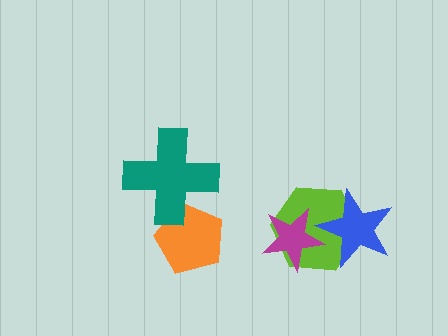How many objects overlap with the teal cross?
1 object overlaps with the teal cross.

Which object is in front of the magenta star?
The blue star is in front of the magenta star.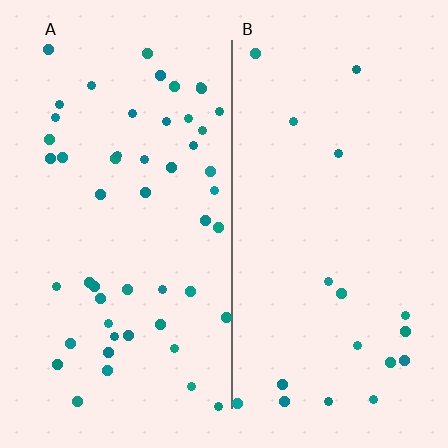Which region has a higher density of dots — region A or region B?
A (the left).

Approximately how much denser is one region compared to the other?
Approximately 2.8× — region A over region B.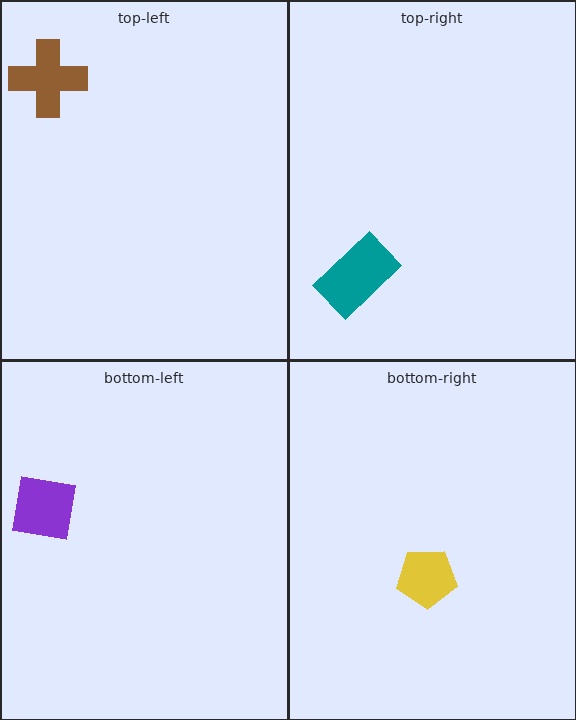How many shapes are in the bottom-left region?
1.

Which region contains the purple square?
The bottom-left region.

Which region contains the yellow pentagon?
The bottom-right region.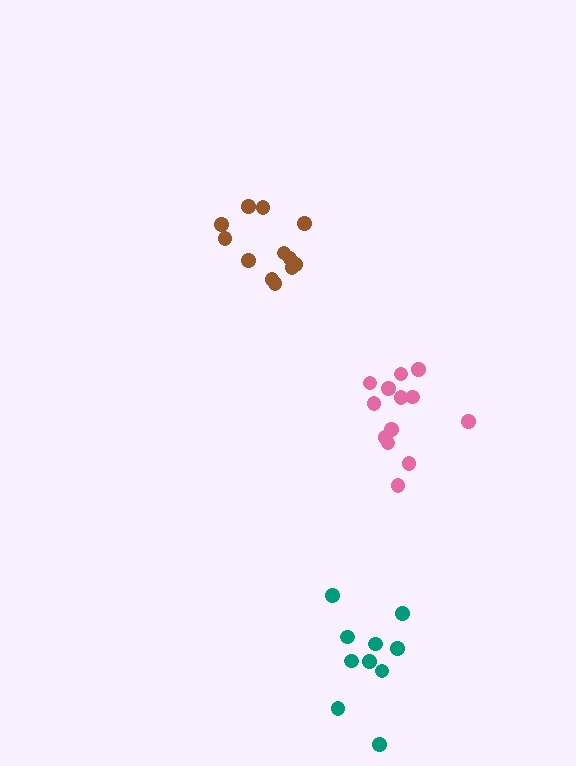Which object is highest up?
The brown cluster is topmost.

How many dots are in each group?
Group 1: 12 dots, Group 2: 13 dots, Group 3: 10 dots (35 total).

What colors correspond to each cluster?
The clusters are colored: brown, pink, teal.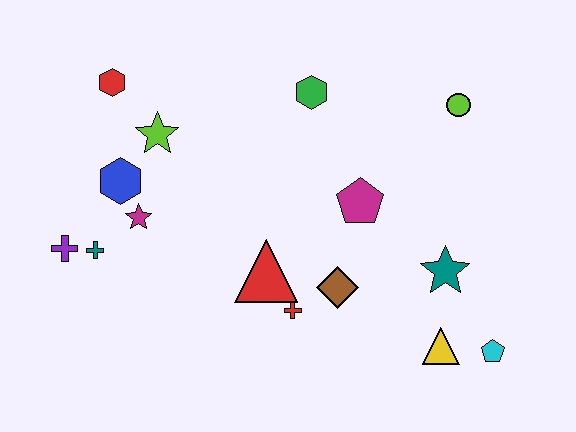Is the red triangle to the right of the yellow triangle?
No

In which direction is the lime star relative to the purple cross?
The lime star is above the purple cross.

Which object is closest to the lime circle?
The magenta pentagon is closest to the lime circle.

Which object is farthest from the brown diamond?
The red hexagon is farthest from the brown diamond.